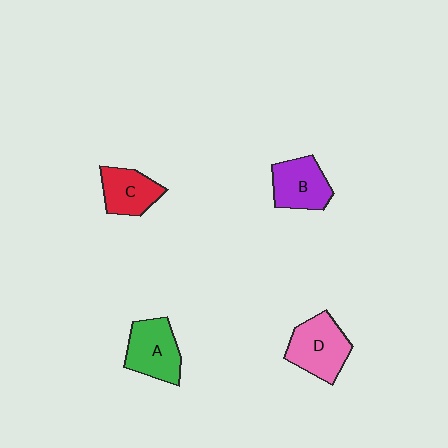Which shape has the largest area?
Shape D (pink).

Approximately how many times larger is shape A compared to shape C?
Approximately 1.2 times.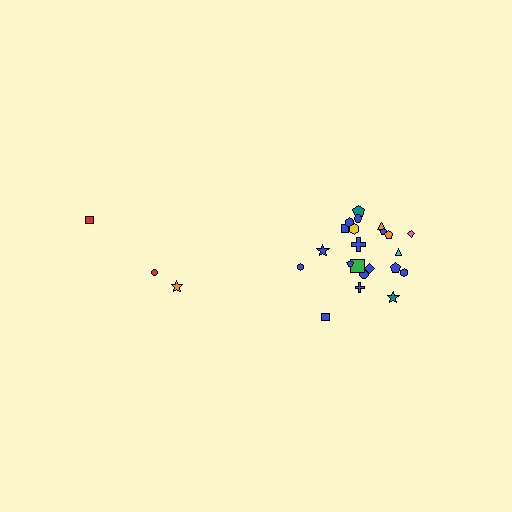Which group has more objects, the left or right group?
The right group.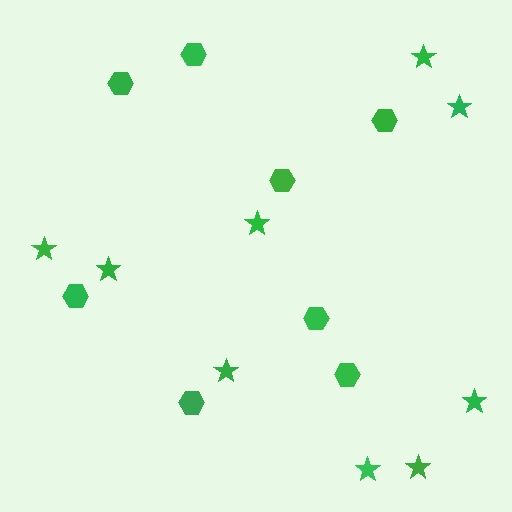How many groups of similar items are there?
There are 2 groups: one group of hexagons (8) and one group of stars (9).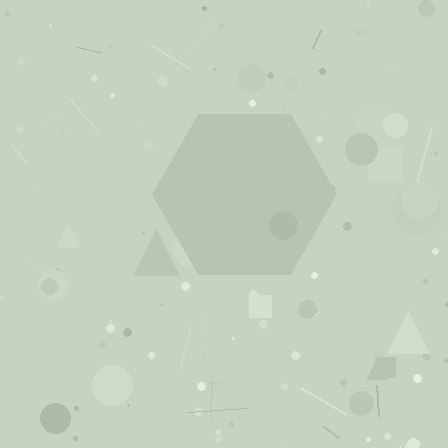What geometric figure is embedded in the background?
A hexagon is embedded in the background.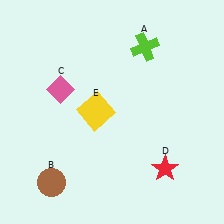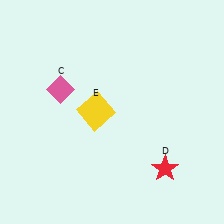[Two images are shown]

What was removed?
The brown circle (B), the lime cross (A) were removed in Image 2.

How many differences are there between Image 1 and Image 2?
There are 2 differences between the two images.